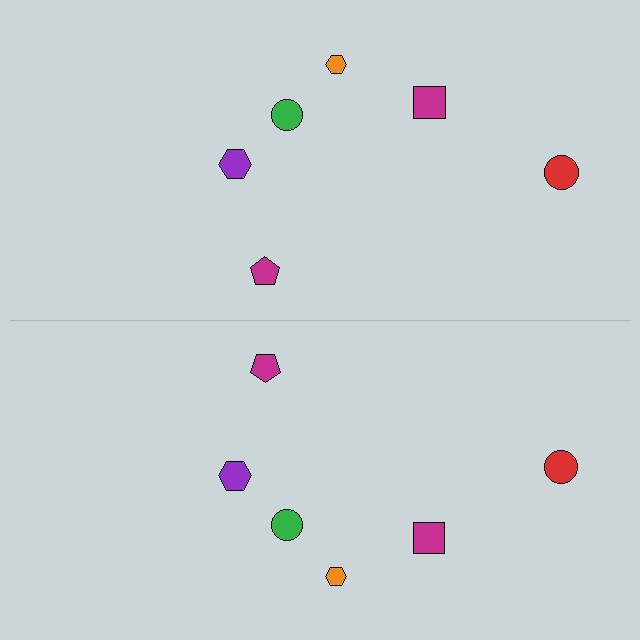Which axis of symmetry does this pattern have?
The pattern has a horizontal axis of symmetry running through the center of the image.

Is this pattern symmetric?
Yes, this pattern has bilateral (reflection) symmetry.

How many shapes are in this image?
There are 12 shapes in this image.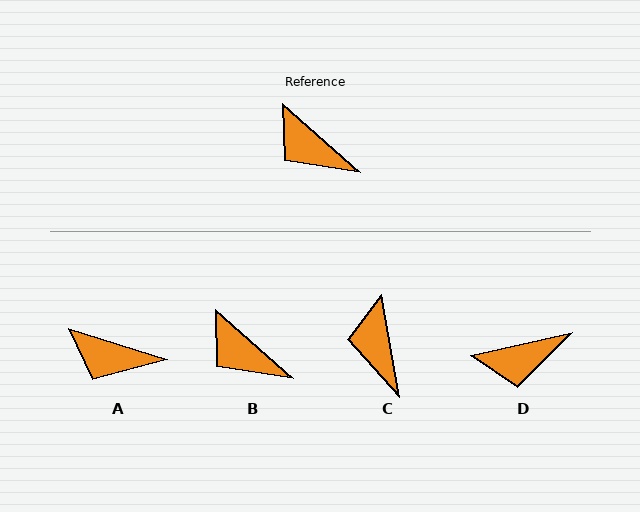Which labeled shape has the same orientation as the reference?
B.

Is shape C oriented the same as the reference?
No, it is off by about 39 degrees.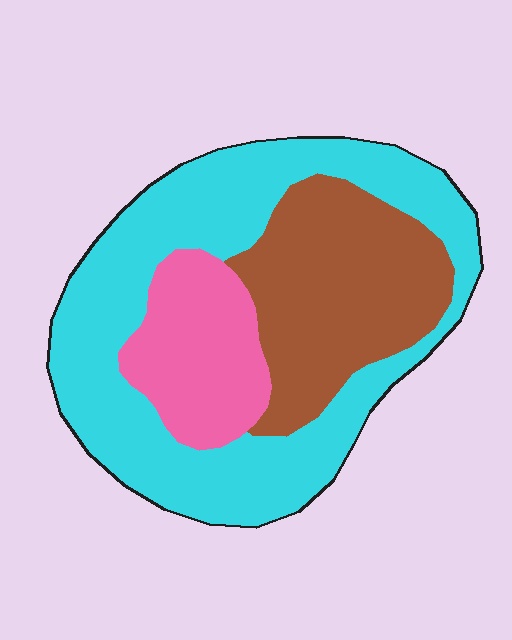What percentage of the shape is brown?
Brown covers around 30% of the shape.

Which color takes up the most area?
Cyan, at roughly 55%.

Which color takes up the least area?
Pink, at roughly 20%.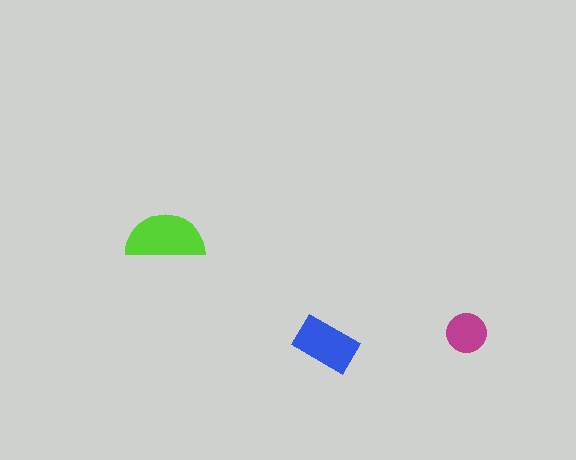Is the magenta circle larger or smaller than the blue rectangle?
Smaller.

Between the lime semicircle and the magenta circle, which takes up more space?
The lime semicircle.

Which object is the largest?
The lime semicircle.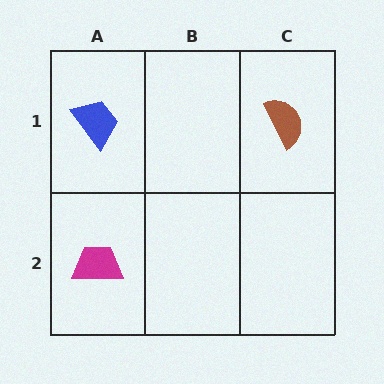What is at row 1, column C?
A brown semicircle.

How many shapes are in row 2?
1 shape.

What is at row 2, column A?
A magenta trapezoid.